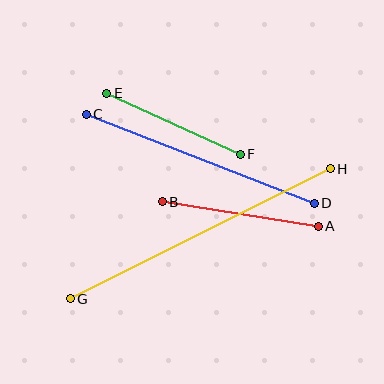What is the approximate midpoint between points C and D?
The midpoint is at approximately (200, 159) pixels.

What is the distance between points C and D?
The distance is approximately 245 pixels.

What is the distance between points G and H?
The distance is approximately 291 pixels.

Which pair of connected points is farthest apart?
Points G and H are farthest apart.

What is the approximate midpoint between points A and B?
The midpoint is at approximately (240, 214) pixels.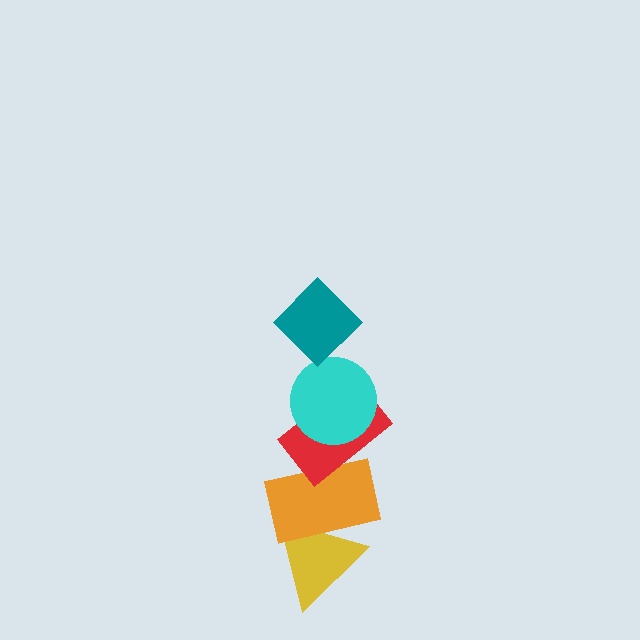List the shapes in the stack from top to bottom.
From top to bottom: the teal diamond, the cyan circle, the red rectangle, the orange rectangle, the yellow triangle.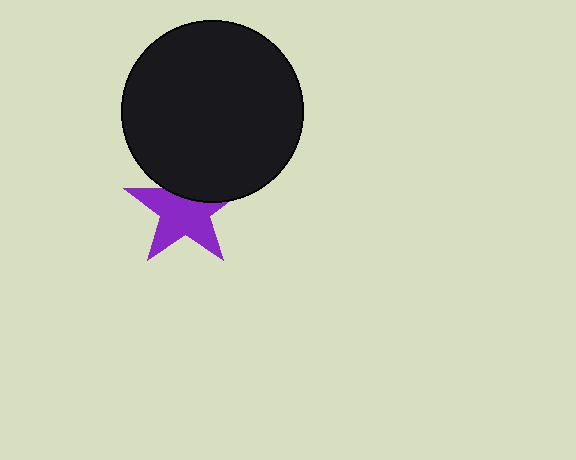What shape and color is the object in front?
The object in front is a black circle.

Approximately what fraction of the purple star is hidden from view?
Roughly 32% of the purple star is hidden behind the black circle.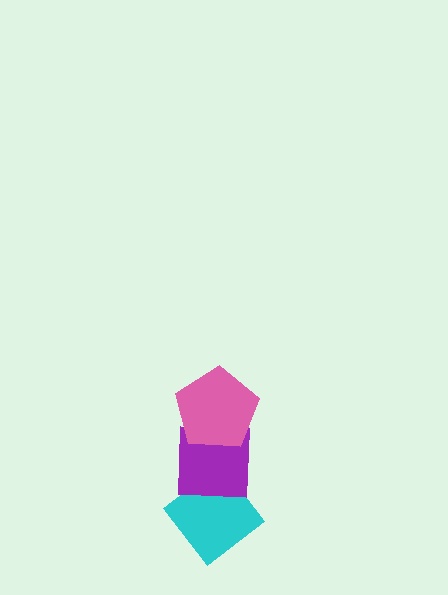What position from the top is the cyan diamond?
The cyan diamond is 3rd from the top.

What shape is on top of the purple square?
The pink pentagon is on top of the purple square.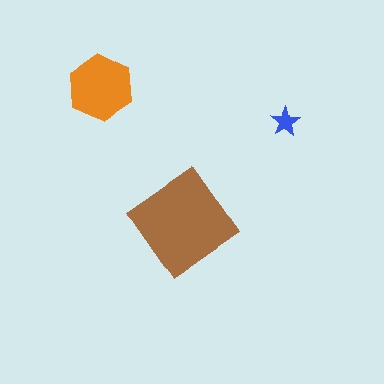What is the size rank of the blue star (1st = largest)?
3rd.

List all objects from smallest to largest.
The blue star, the orange hexagon, the brown diamond.